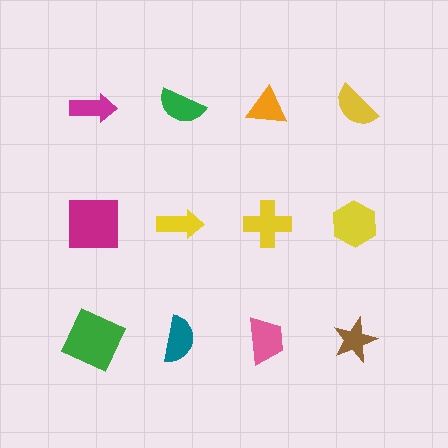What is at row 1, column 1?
A magenta arrow.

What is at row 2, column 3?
A yellow cross.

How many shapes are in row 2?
4 shapes.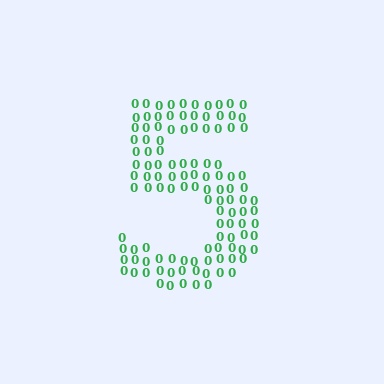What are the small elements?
The small elements are digit 0's.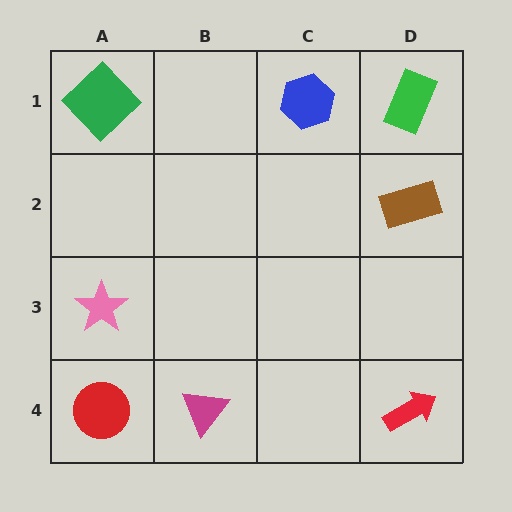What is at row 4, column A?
A red circle.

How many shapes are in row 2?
1 shape.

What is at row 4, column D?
A red arrow.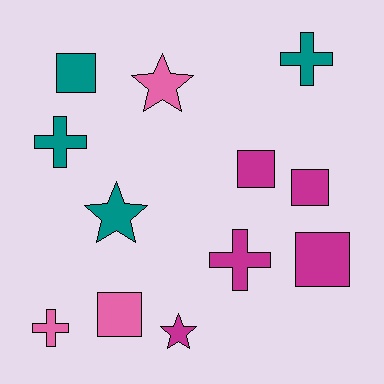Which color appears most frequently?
Magenta, with 5 objects.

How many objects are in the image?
There are 12 objects.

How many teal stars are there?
There is 1 teal star.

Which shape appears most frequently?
Square, with 5 objects.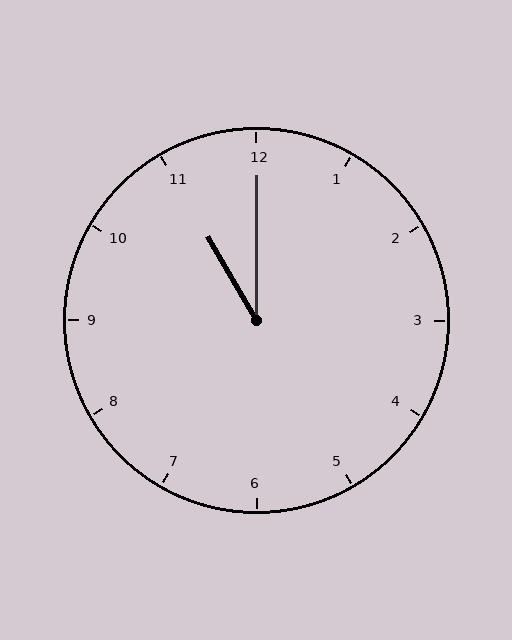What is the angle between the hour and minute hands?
Approximately 30 degrees.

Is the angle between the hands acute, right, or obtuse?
It is acute.